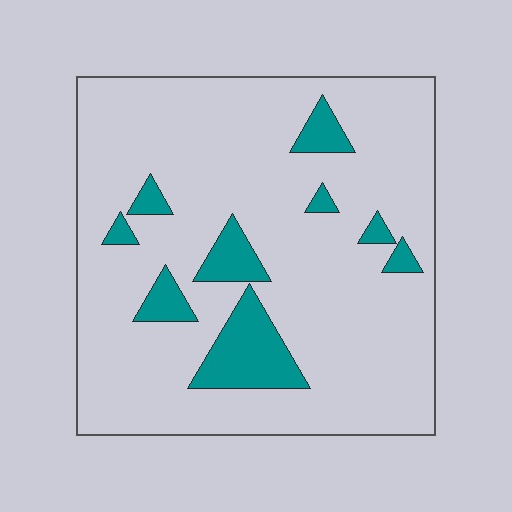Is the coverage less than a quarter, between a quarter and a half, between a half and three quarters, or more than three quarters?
Less than a quarter.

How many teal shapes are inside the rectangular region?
9.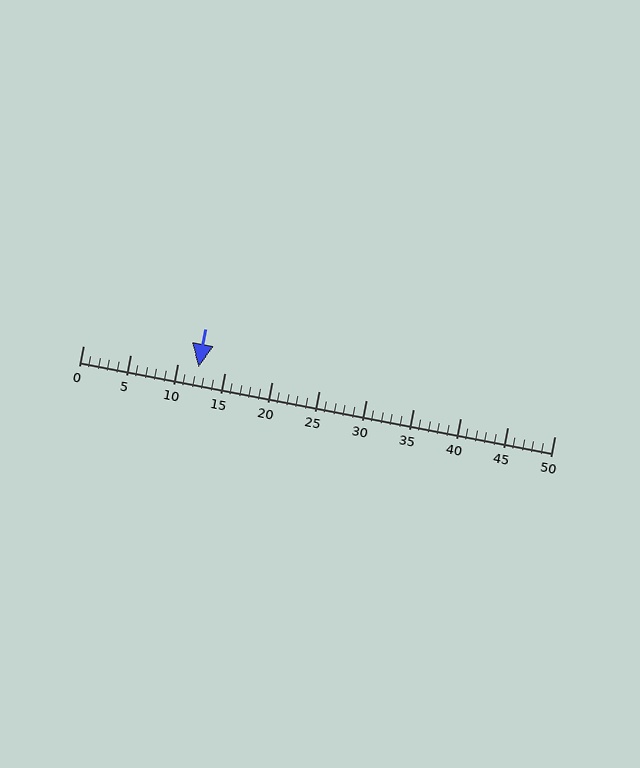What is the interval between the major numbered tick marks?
The major tick marks are spaced 5 units apart.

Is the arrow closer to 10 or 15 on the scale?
The arrow is closer to 10.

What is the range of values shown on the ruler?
The ruler shows values from 0 to 50.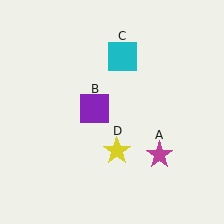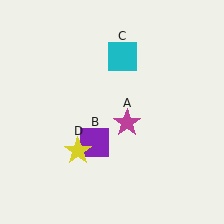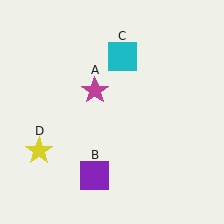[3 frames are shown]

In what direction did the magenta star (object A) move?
The magenta star (object A) moved up and to the left.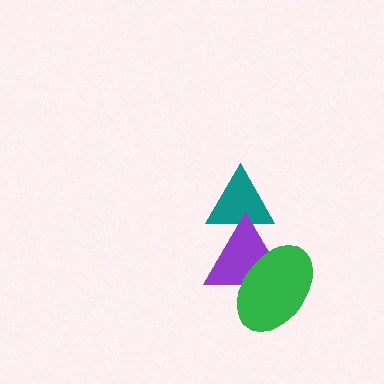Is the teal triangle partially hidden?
Yes, it is partially covered by another shape.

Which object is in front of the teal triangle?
The purple triangle is in front of the teal triangle.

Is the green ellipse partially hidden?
No, no other shape covers it.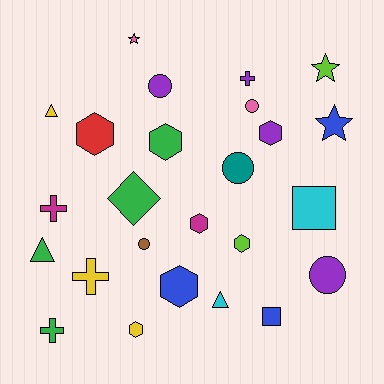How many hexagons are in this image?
There are 7 hexagons.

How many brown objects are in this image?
There is 1 brown object.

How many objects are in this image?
There are 25 objects.